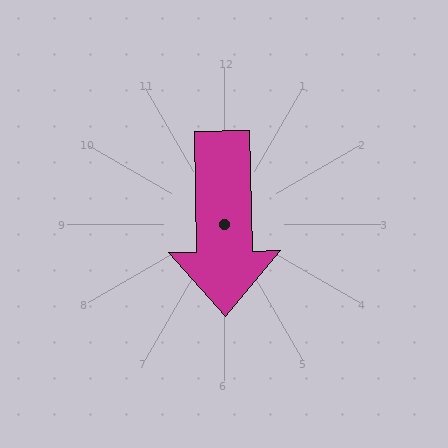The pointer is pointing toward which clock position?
Roughly 6 o'clock.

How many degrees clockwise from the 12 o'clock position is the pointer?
Approximately 179 degrees.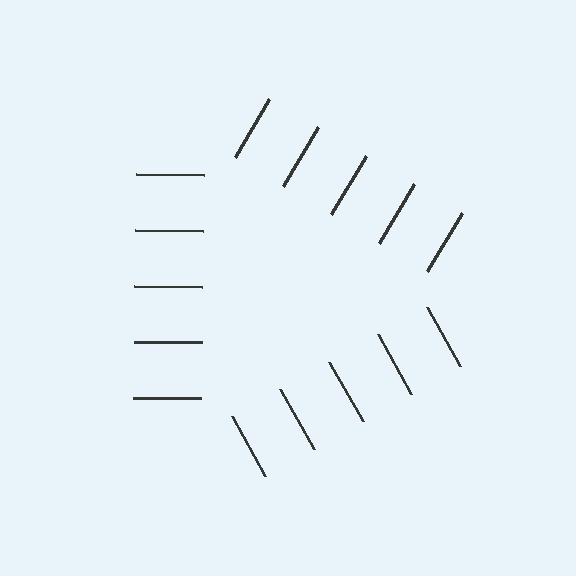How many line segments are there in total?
15 — 5 along each of the 3 edges.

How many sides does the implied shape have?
3 sides — the line-ends trace a triangle.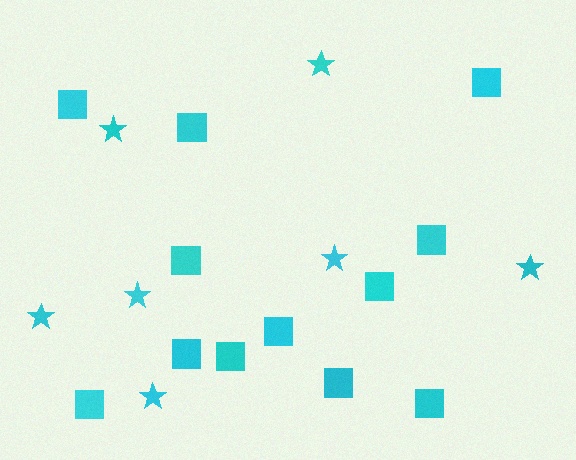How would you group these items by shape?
There are 2 groups: one group of squares (12) and one group of stars (7).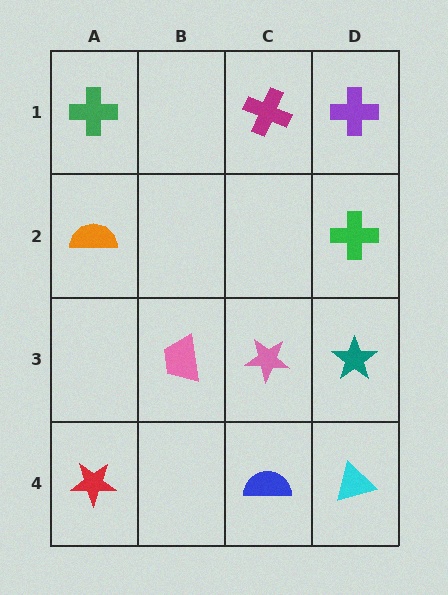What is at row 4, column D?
A cyan triangle.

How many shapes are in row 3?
3 shapes.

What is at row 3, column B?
A pink trapezoid.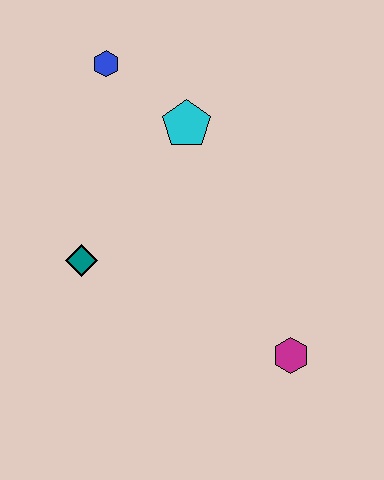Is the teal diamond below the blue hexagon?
Yes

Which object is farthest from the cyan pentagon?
The magenta hexagon is farthest from the cyan pentagon.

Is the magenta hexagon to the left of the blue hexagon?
No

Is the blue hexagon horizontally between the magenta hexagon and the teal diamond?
Yes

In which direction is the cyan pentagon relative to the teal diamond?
The cyan pentagon is above the teal diamond.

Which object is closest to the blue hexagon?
The cyan pentagon is closest to the blue hexagon.